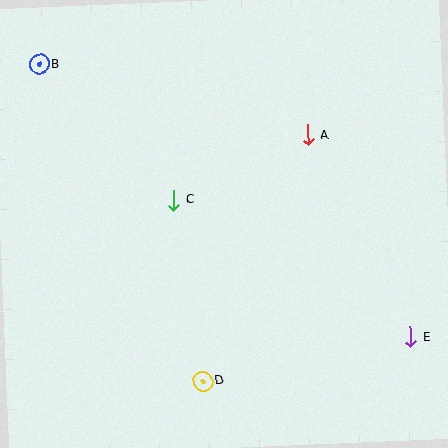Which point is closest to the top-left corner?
Point B is closest to the top-left corner.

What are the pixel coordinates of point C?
Point C is at (174, 200).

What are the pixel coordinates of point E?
Point E is at (411, 337).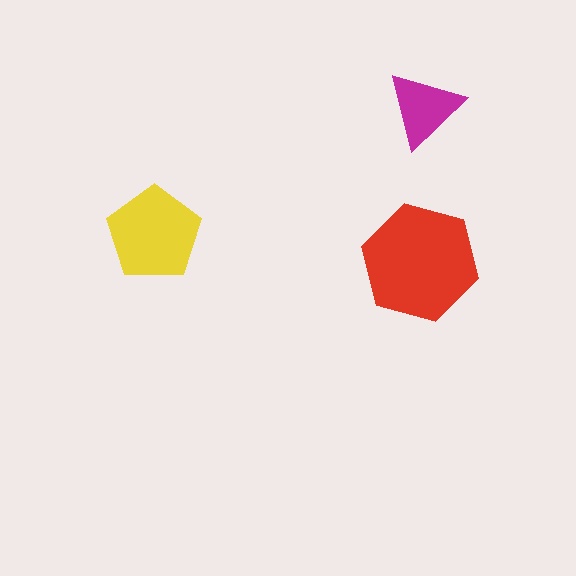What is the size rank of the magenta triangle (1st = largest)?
3rd.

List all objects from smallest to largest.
The magenta triangle, the yellow pentagon, the red hexagon.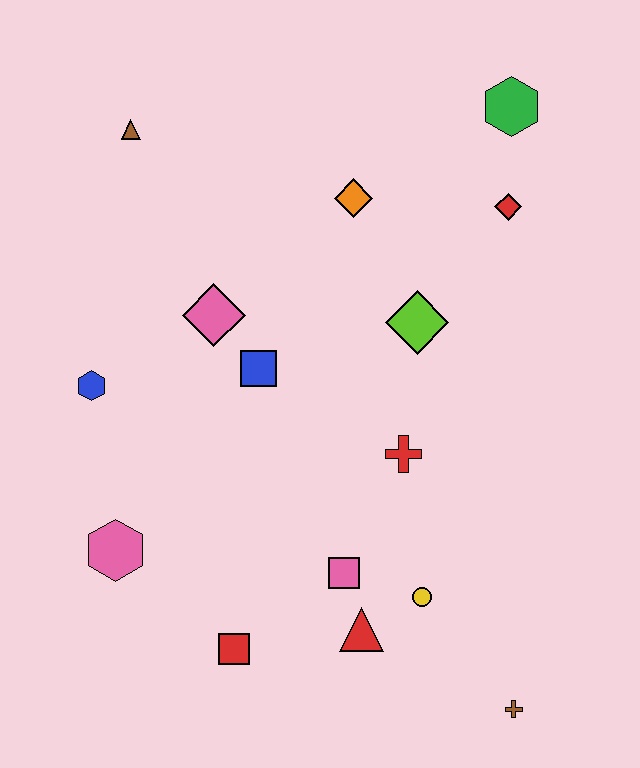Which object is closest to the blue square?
The pink diamond is closest to the blue square.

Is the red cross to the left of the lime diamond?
Yes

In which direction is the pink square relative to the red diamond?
The pink square is below the red diamond.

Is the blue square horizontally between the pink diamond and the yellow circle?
Yes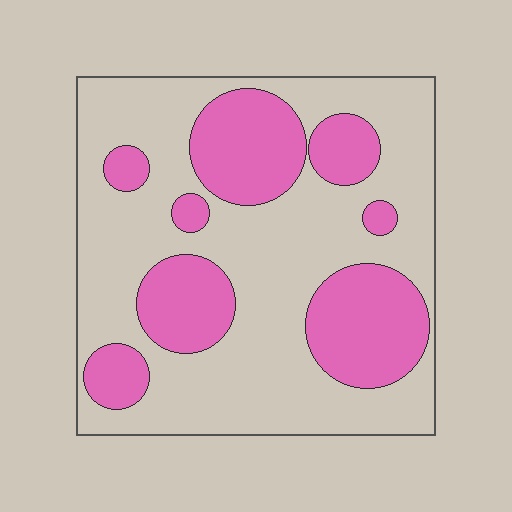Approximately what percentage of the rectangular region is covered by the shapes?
Approximately 35%.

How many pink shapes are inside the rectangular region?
8.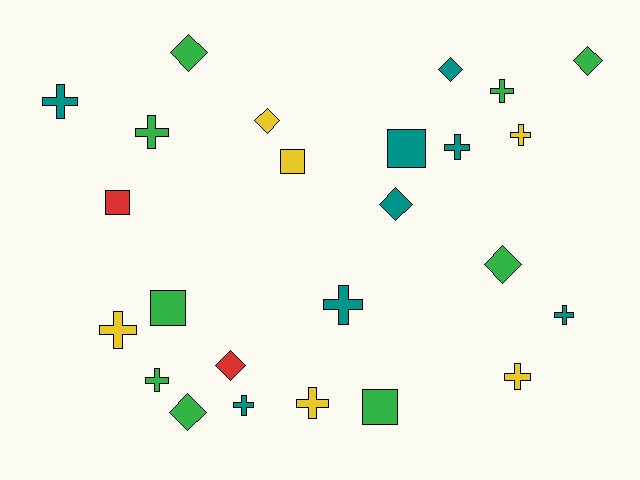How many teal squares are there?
There is 1 teal square.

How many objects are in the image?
There are 25 objects.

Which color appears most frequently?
Green, with 9 objects.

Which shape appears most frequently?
Cross, with 12 objects.